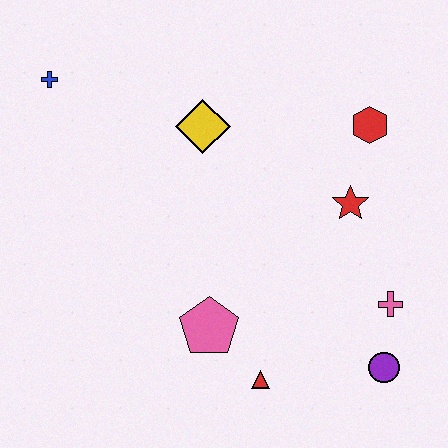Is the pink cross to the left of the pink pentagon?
No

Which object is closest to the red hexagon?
The red star is closest to the red hexagon.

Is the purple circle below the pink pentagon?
Yes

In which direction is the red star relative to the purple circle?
The red star is above the purple circle.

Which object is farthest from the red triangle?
The blue cross is farthest from the red triangle.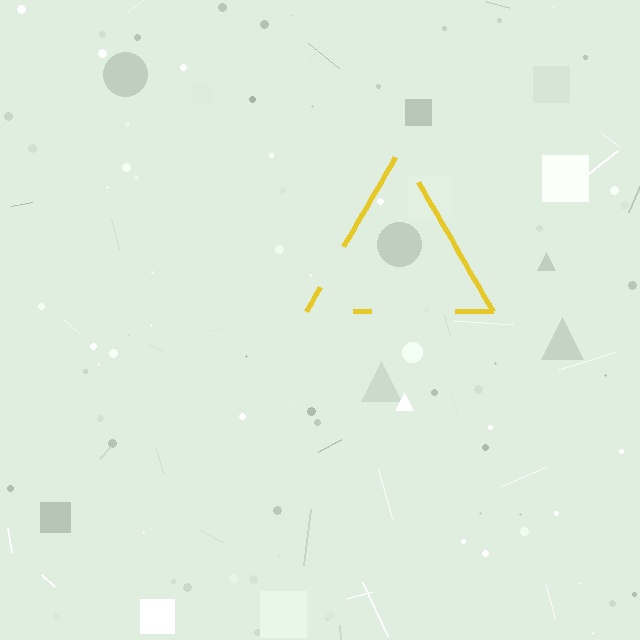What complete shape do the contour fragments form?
The contour fragments form a triangle.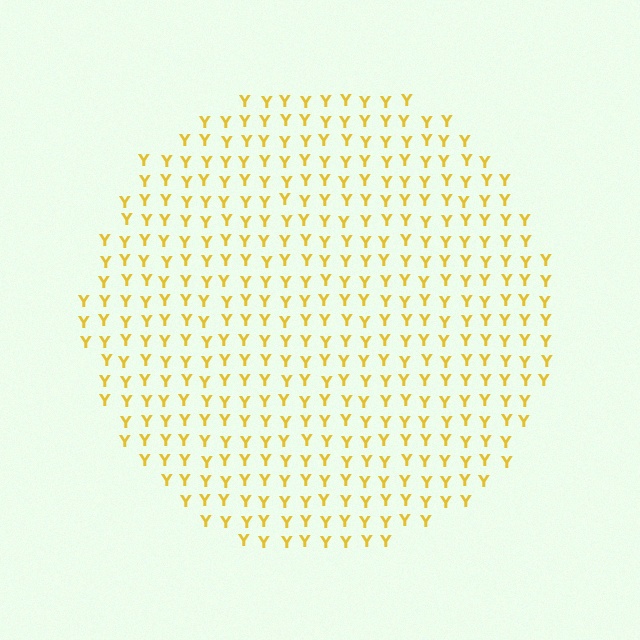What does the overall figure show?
The overall figure shows a circle.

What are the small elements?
The small elements are letter Y's.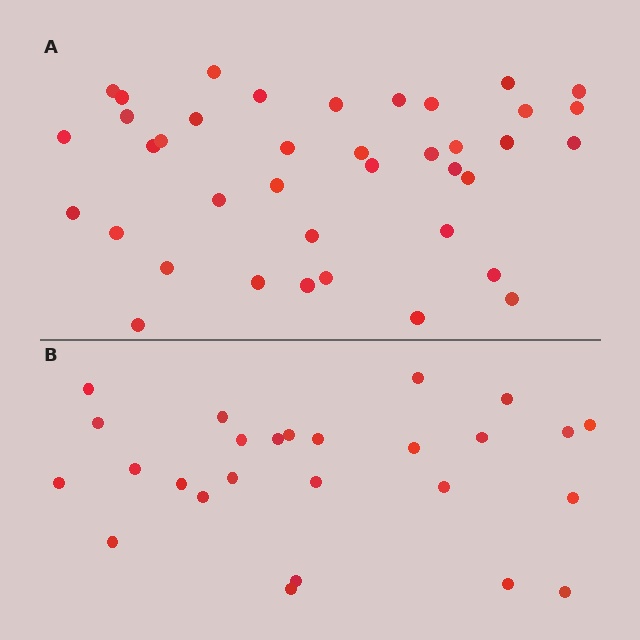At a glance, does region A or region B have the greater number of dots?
Region A (the top region) has more dots.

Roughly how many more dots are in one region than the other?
Region A has approximately 15 more dots than region B.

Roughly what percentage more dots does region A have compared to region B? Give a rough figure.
About 50% more.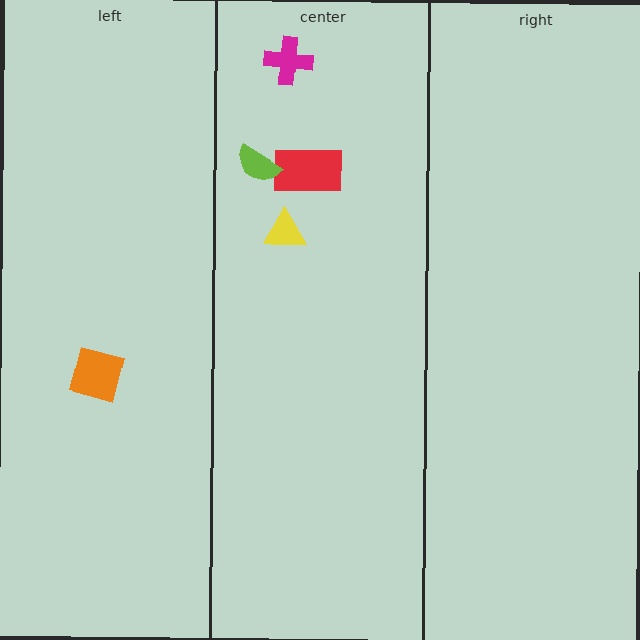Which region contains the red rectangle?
The center region.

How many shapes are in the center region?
4.